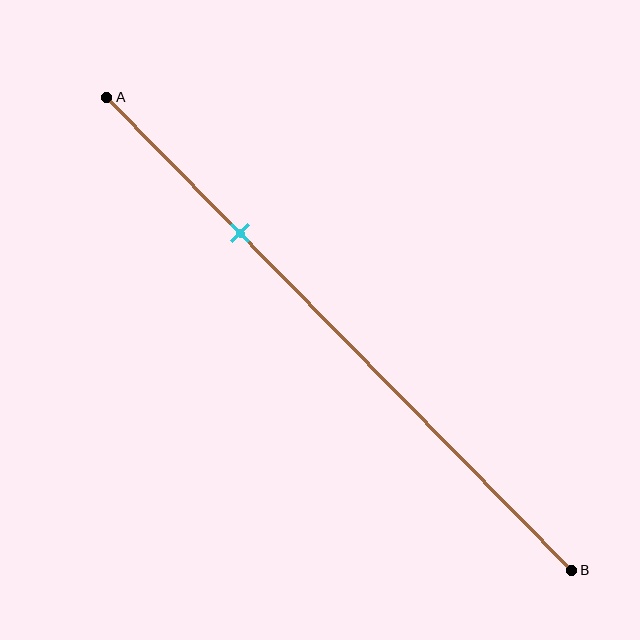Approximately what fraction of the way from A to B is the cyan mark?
The cyan mark is approximately 30% of the way from A to B.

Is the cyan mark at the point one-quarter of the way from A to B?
No, the mark is at about 30% from A, not at the 25% one-quarter point.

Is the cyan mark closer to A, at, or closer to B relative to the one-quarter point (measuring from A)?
The cyan mark is closer to point B than the one-quarter point of segment AB.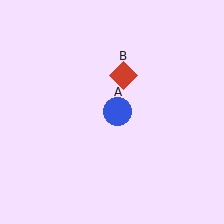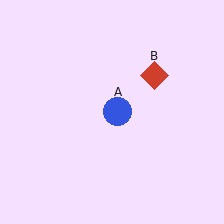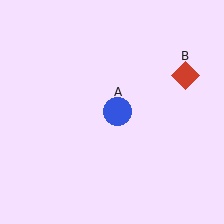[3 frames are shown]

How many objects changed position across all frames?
1 object changed position: red diamond (object B).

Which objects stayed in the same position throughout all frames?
Blue circle (object A) remained stationary.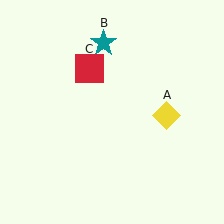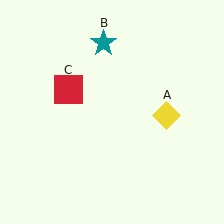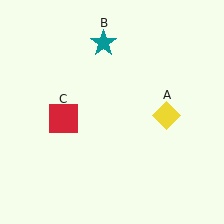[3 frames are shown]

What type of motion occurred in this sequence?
The red square (object C) rotated counterclockwise around the center of the scene.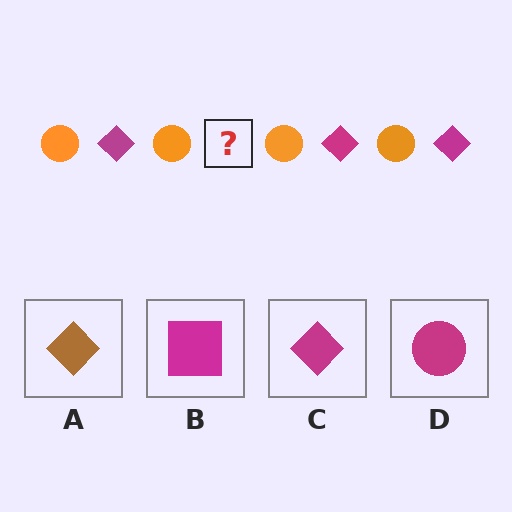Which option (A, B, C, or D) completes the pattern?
C.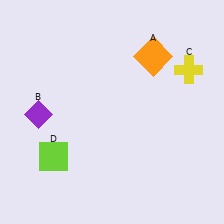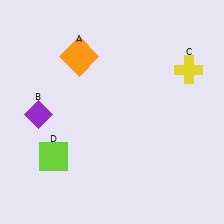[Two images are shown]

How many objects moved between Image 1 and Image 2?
1 object moved between the two images.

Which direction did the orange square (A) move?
The orange square (A) moved left.